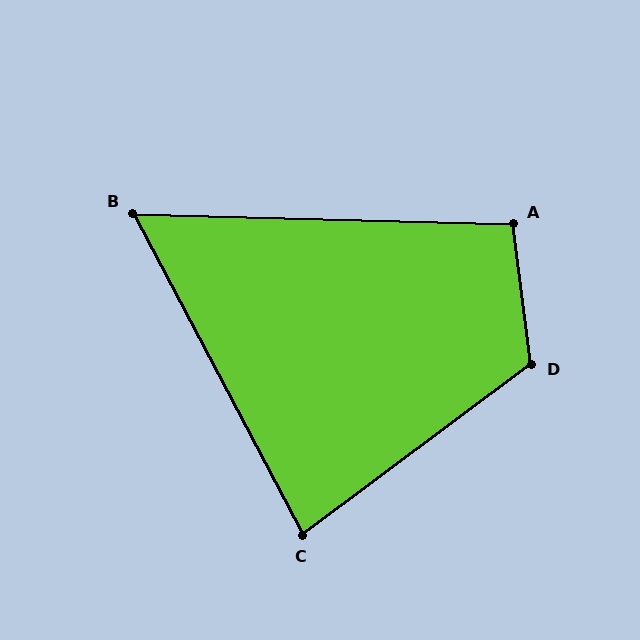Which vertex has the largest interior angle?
D, at approximately 119 degrees.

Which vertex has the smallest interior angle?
B, at approximately 61 degrees.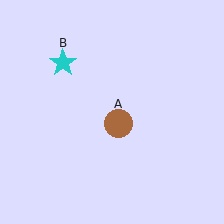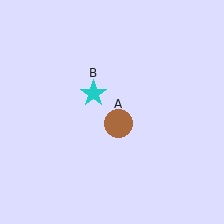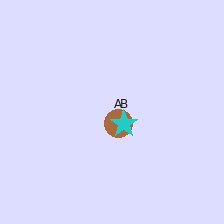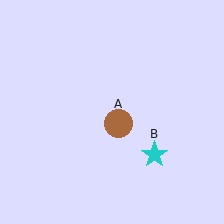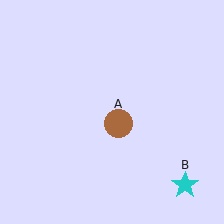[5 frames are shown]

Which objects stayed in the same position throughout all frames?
Brown circle (object A) remained stationary.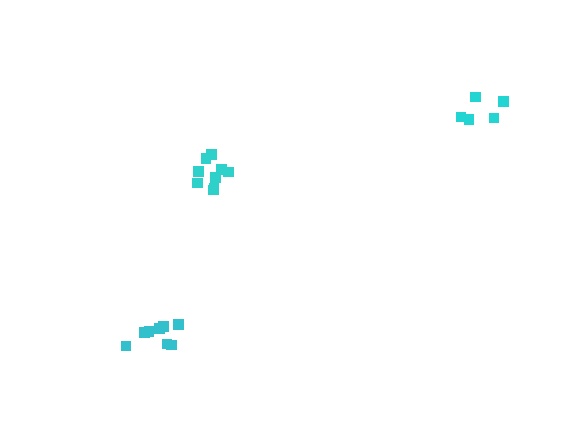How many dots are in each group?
Group 1: 5 dots, Group 2: 10 dots, Group 3: 8 dots (23 total).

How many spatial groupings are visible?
There are 3 spatial groupings.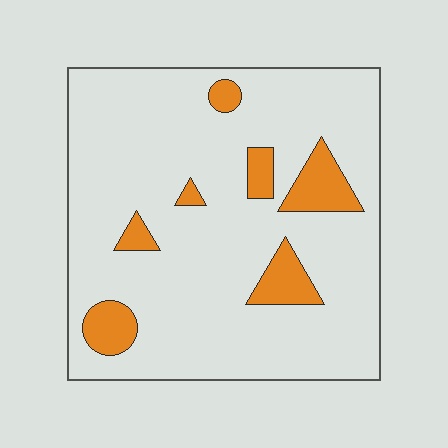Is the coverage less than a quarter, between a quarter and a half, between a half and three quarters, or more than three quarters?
Less than a quarter.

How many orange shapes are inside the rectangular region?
7.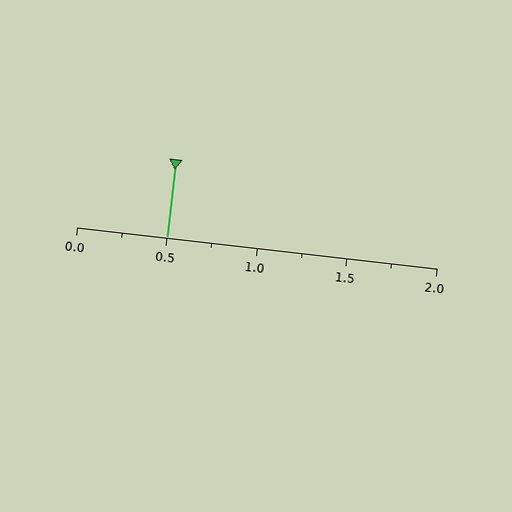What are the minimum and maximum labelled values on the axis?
The axis runs from 0.0 to 2.0.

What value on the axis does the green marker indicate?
The marker indicates approximately 0.5.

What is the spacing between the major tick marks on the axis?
The major ticks are spaced 0.5 apart.